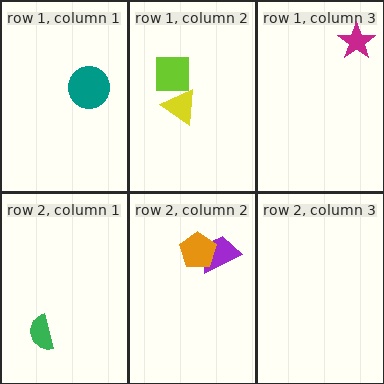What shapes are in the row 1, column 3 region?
The magenta star.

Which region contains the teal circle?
The row 1, column 1 region.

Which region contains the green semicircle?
The row 2, column 1 region.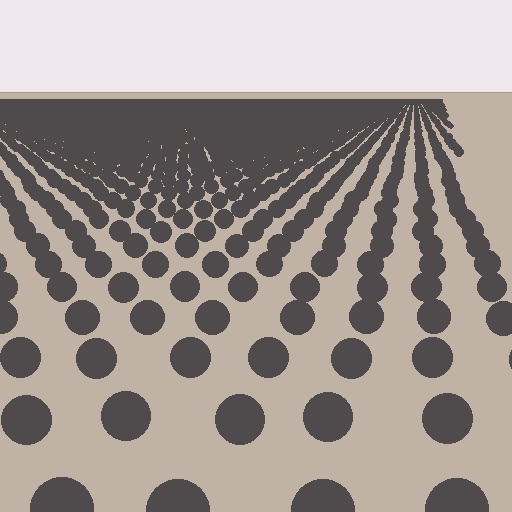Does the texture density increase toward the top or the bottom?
Density increases toward the top.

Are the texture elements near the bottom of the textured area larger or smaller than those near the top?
Larger. Near the bottom, elements are closer to the viewer and appear at a bigger on-screen size.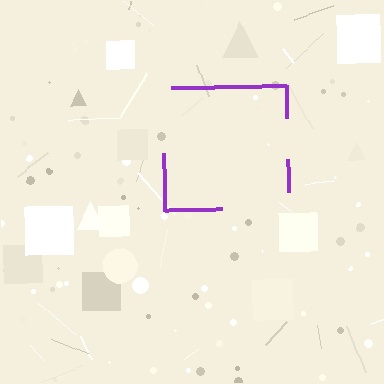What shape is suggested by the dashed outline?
The dashed outline suggests a square.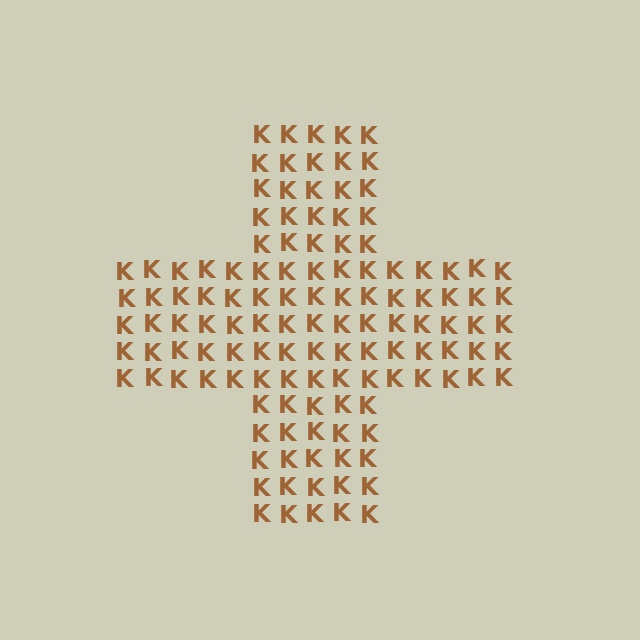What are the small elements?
The small elements are letter K's.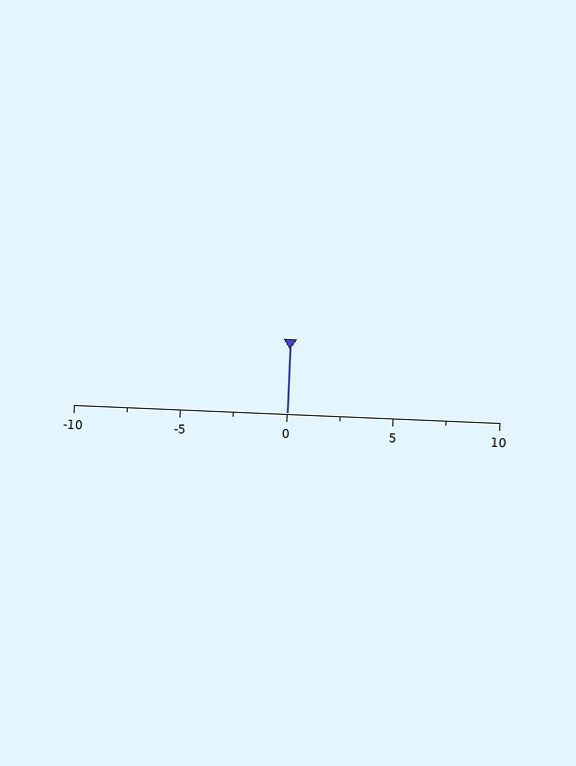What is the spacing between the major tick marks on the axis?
The major ticks are spaced 5 apart.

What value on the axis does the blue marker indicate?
The marker indicates approximately 0.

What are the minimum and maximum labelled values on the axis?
The axis runs from -10 to 10.